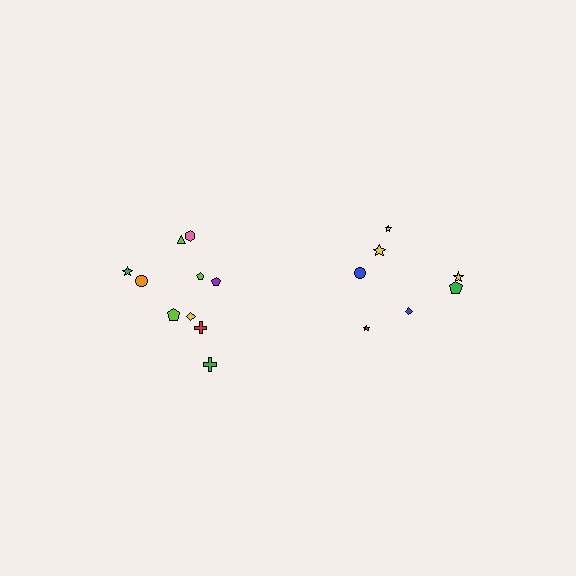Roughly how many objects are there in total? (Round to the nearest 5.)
Roughly 15 objects in total.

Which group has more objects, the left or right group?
The left group.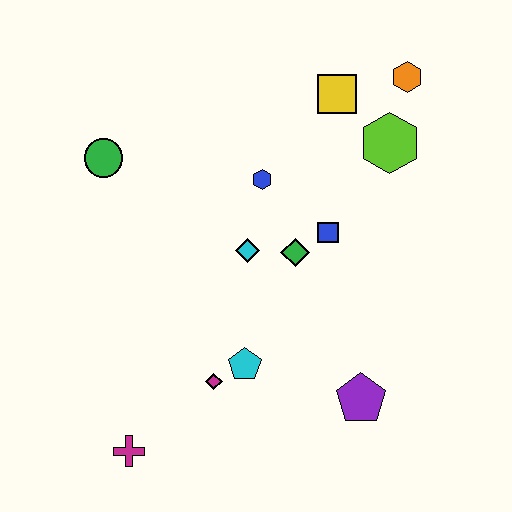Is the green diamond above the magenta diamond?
Yes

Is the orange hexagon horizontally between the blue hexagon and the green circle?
No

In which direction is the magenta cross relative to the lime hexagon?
The magenta cross is below the lime hexagon.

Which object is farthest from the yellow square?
The magenta cross is farthest from the yellow square.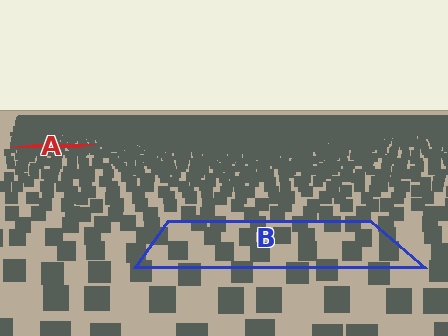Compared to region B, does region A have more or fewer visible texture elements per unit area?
Region A has more texture elements per unit area — they are packed more densely because it is farther away.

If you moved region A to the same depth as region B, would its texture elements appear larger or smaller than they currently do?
They would appear larger. At a closer depth, the same texture elements are projected at a bigger on-screen size.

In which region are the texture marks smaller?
The texture marks are smaller in region A, because it is farther away.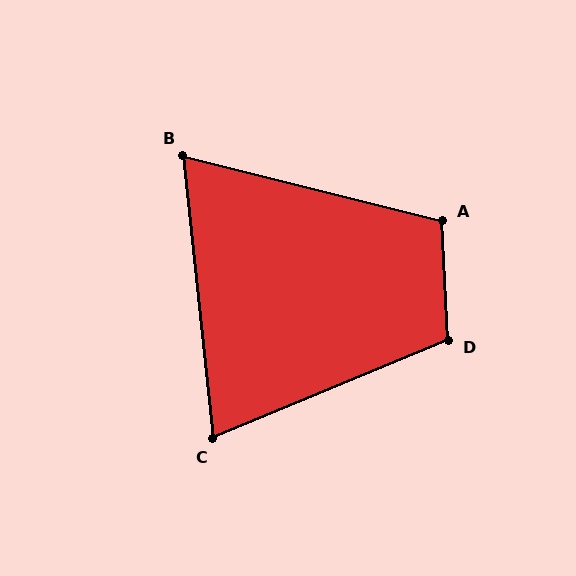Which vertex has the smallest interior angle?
B, at approximately 70 degrees.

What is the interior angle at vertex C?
Approximately 73 degrees (acute).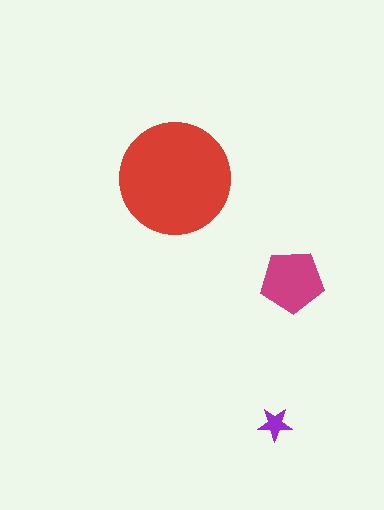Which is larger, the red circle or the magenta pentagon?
The red circle.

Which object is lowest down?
The purple star is bottommost.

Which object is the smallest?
The purple star.